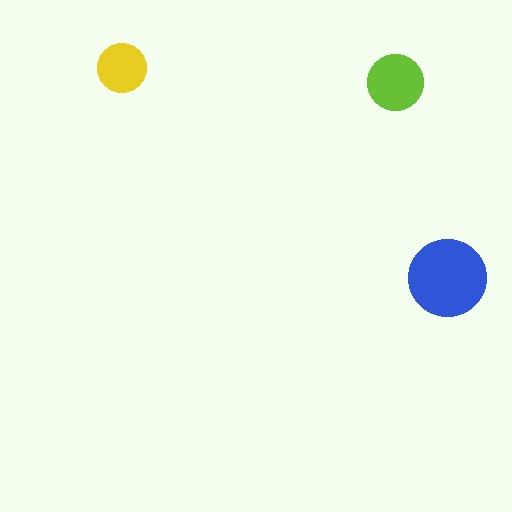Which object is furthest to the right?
The blue circle is rightmost.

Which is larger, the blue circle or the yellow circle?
The blue one.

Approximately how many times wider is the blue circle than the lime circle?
About 1.5 times wider.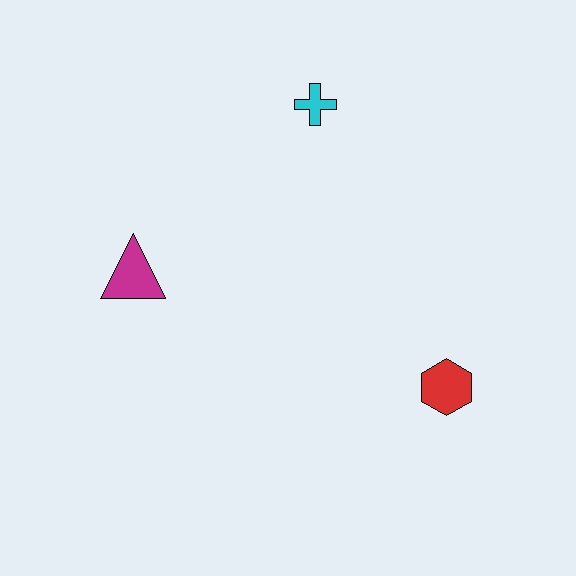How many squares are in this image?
There are no squares.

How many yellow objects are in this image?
There are no yellow objects.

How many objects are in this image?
There are 3 objects.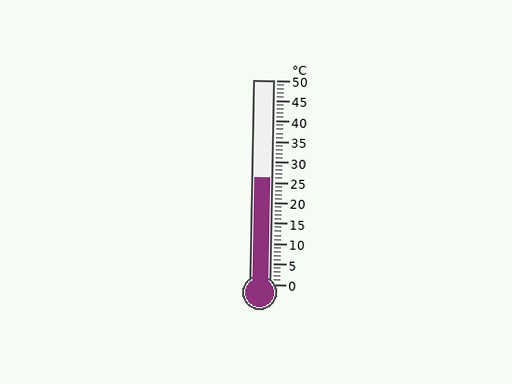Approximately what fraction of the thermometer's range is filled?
The thermometer is filled to approximately 50% of its range.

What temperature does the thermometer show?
The thermometer shows approximately 26°C.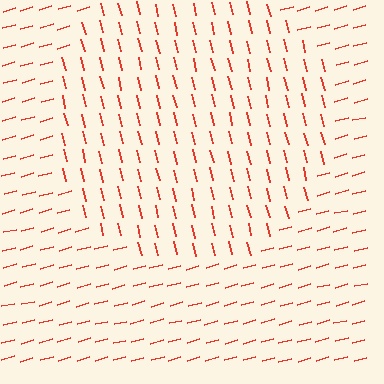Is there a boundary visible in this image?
Yes, there is a texture boundary formed by a change in line orientation.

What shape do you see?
I see a circle.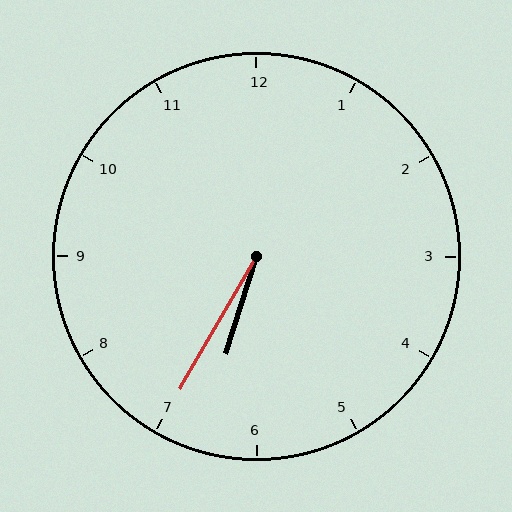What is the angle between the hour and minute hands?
Approximately 12 degrees.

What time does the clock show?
6:35.